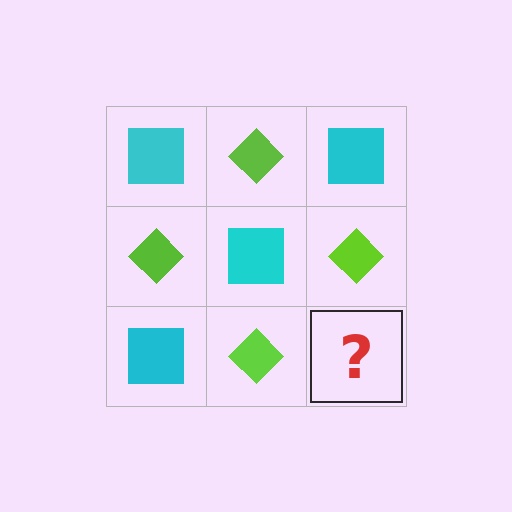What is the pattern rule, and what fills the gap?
The rule is that it alternates cyan square and lime diamond in a checkerboard pattern. The gap should be filled with a cyan square.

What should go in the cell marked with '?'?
The missing cell should contain a cyan square.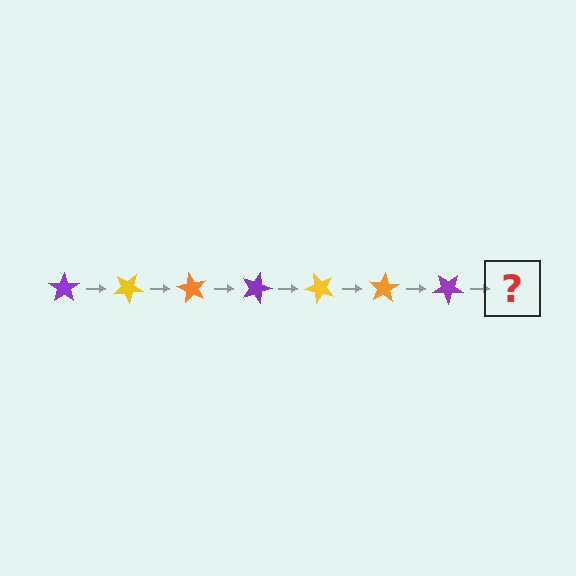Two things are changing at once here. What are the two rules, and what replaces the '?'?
The two rules are that it rotates 30 degrees each step and the color cycles through purple, yellow, and orange. The '?' should be a yellow star, rotated 210 degrees from the start.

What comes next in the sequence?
The next element should be a yellow star, rotated 210 degrees from the start.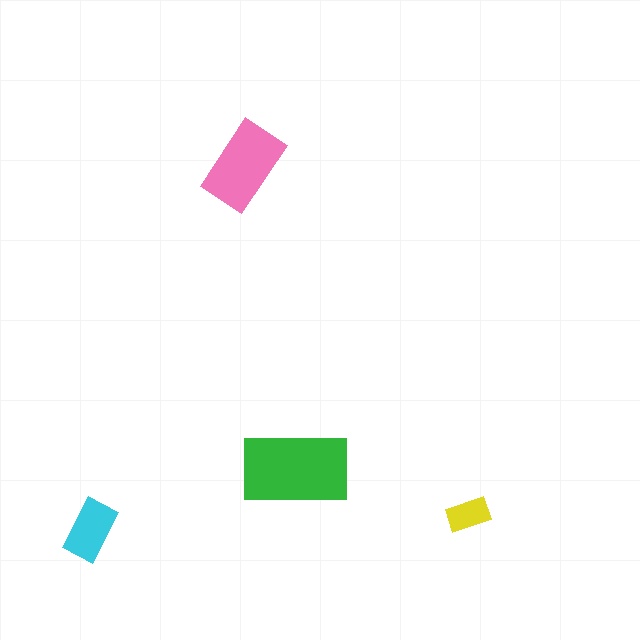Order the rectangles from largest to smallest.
the green one, the pink one, the cyan one, the yellow one.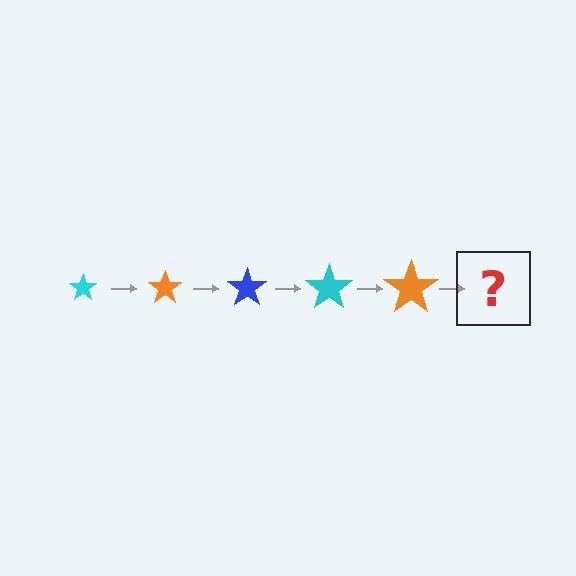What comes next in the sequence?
The next element should be a blue star, larger than the previous one.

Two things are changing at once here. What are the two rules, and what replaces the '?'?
The two rules are that the star grows larger each step and the color cycles through cyan, orange, and blue. The '?' should be a blue star, larger than the previous one.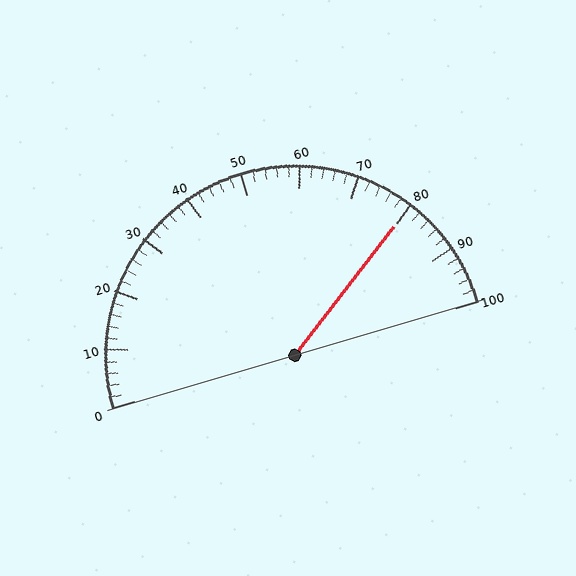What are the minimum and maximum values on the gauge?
The gauge ranges from 0 to 100.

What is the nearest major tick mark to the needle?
The nearest major tick mark is 80.